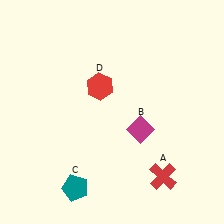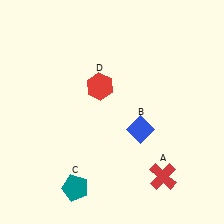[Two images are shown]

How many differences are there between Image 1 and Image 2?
There is 1 difference between the two images.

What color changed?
The diamond (B) changed from magenta in Image 1 to blue in Image 2.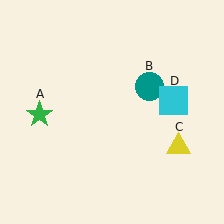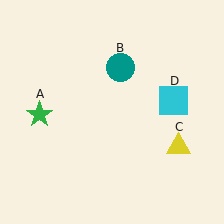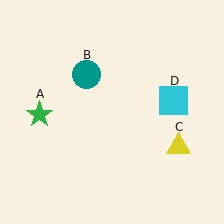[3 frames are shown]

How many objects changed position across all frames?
1 object changed position: teal circle (object B).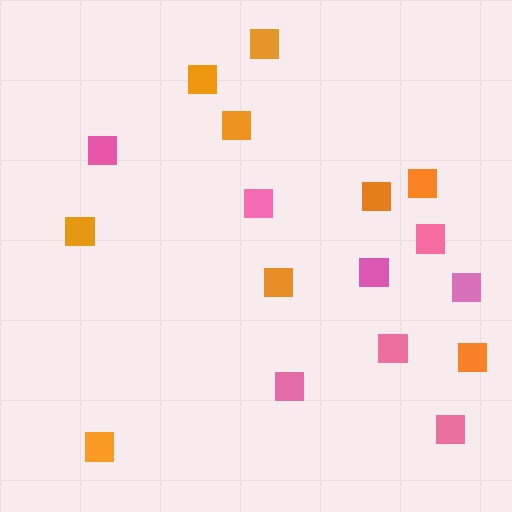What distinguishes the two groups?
There are 2 groups: one group of orange squares (9) and one group of pink squares (8).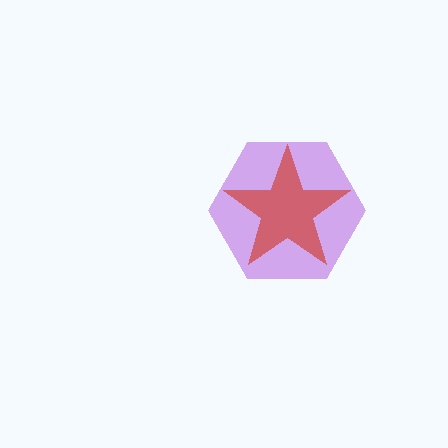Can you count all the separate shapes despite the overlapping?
Yes, there are 2 separate shapes.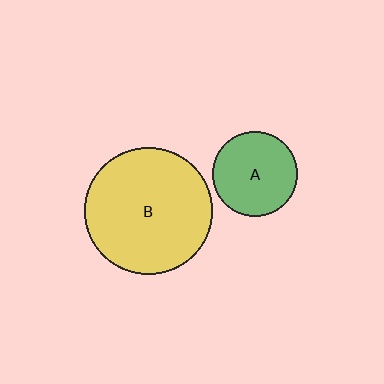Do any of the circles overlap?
No, none of the circles overlap.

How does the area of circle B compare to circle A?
Approximately 2.3 times.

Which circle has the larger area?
Circle B (yellow).